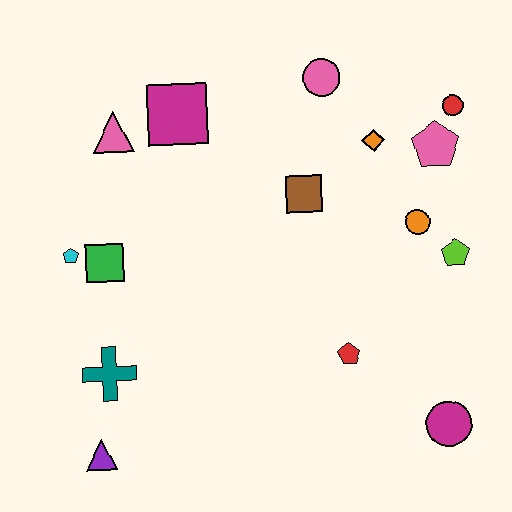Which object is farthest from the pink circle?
The purple triangle is farthest from the pink circle.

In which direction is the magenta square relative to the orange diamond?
The magenta square is to the left of the orange diamond.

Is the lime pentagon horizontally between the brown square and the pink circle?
No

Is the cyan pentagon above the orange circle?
No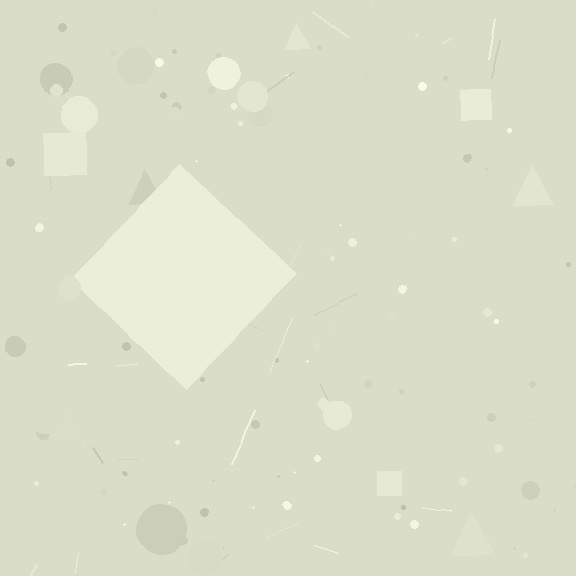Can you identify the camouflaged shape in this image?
The camouflaged shape is a diamond.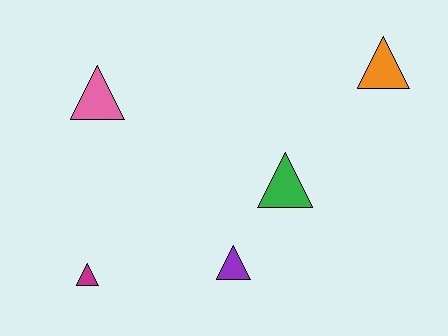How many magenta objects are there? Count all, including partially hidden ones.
There is 1 magenta object.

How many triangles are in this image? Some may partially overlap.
There are 5 triangles.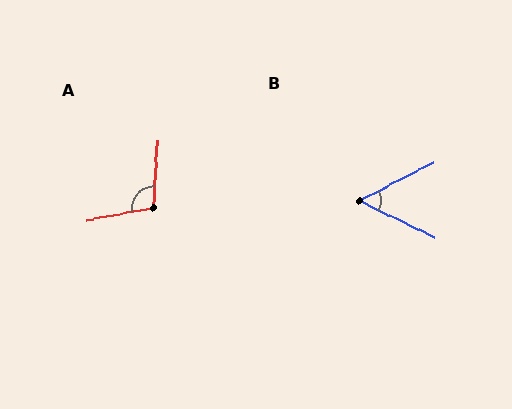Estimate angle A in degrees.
Approximately 104 degrees.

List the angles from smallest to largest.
B (53°), A (104°).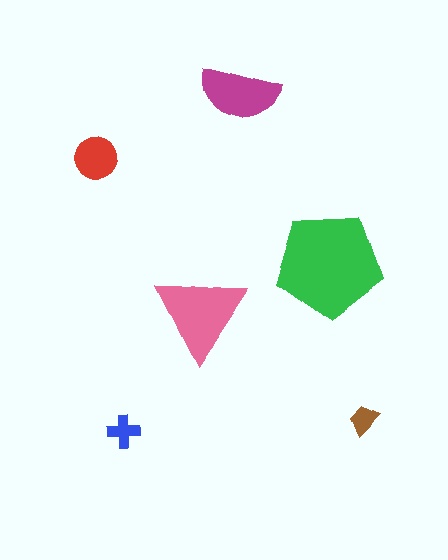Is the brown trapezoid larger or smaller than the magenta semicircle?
Smaller.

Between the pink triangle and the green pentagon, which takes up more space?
The green pentagon.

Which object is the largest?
The green pentagon.